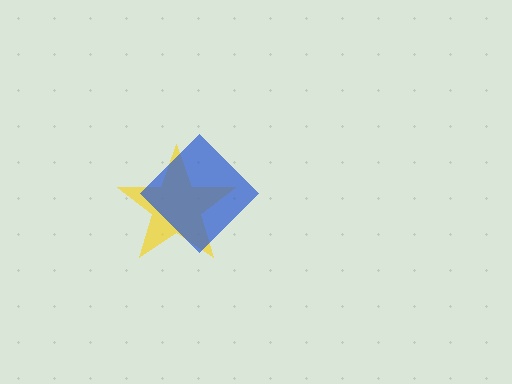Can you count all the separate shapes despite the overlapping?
Yes, there are 2 separate shapes.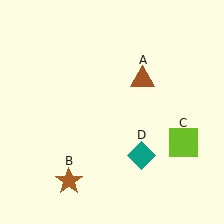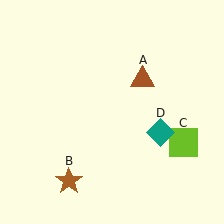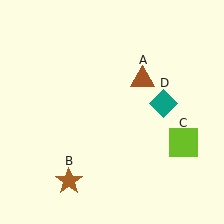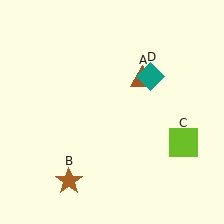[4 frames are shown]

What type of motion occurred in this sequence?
The teal diamond (object D) rotated counterclockwise around the center of the scene.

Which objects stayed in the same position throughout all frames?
Brown triangle (object A) and brown star (object B) and lime square (object C) remained stationary.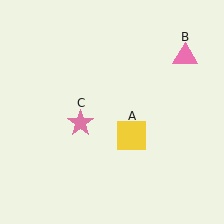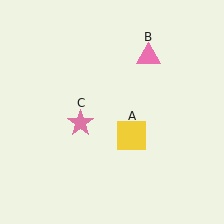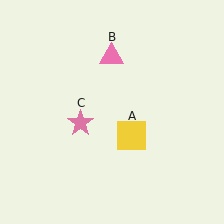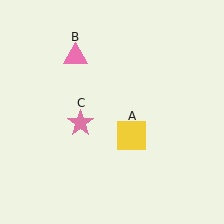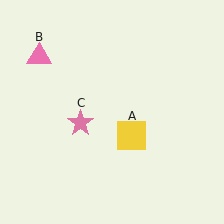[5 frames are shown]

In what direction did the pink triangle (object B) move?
The pink triangle (object B) moved left.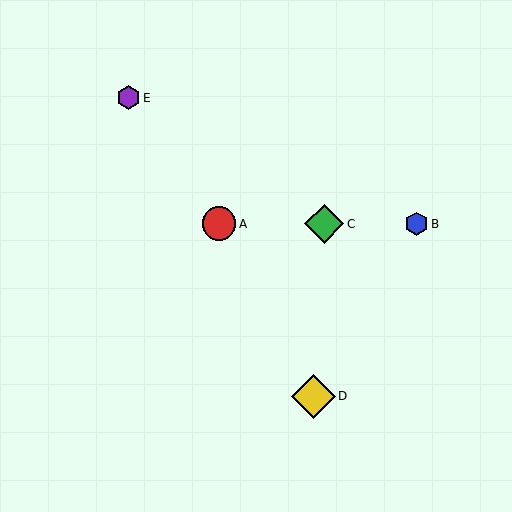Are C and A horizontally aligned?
Yes, both are at y≈224.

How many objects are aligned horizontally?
3 objects (A, B, C) are aligned horizontally.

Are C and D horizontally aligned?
No, C is at y≈224 and D is at y≈396.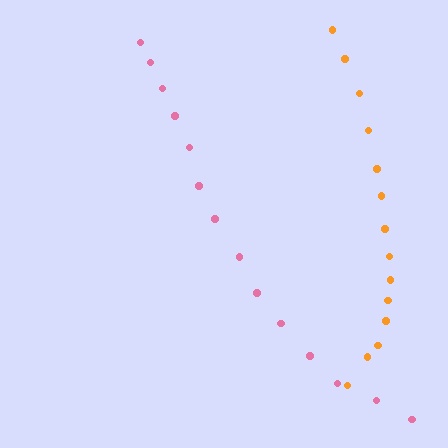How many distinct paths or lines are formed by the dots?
There are 2 distinct paths.